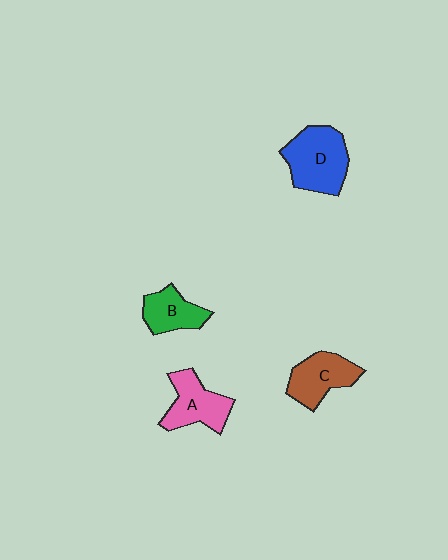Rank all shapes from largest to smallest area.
From largest to smallest: D (blue), A (pink), C (brown), B (green).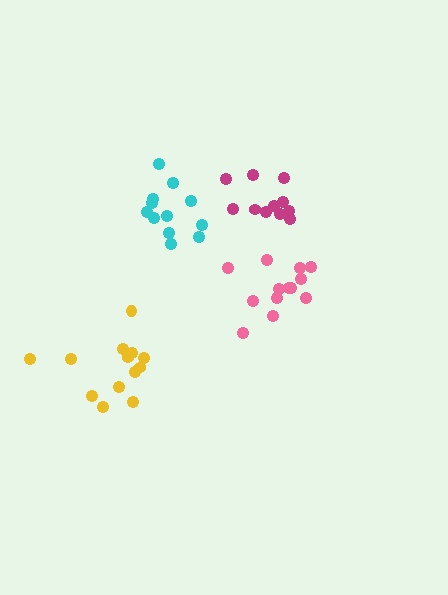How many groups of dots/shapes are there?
There are 4 groups.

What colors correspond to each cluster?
The clusters are colored: yellow, pink, cyan, magenta.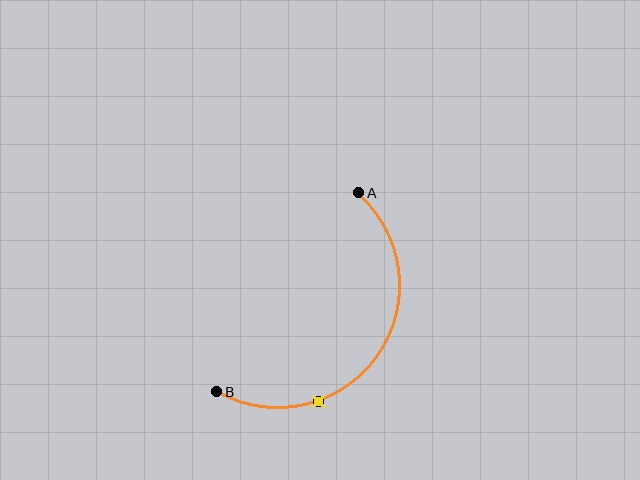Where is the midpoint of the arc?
The arc midpoint is the point on the curve farthest from the straight line joining A and B. It sits below and to the right of that line.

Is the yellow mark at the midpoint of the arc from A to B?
No. The yellow mark lies on the arc but is closer to endpoint B. The arc midpoint would be at the point on the curve equidistant along the arc from both A and B.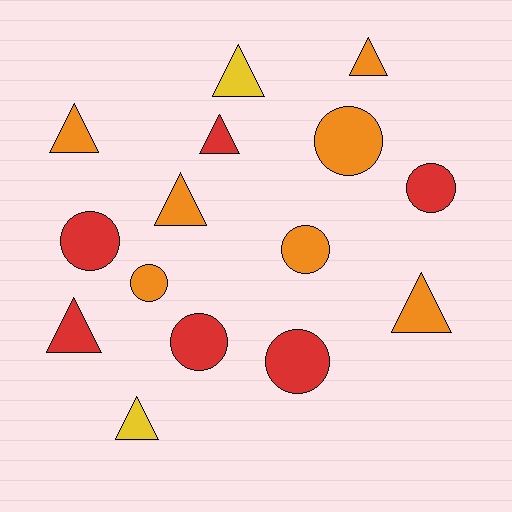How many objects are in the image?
There are 15 objects.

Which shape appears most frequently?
Triangle, with 8 objects.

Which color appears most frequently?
Orange, with 7 objects.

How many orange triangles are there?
There are 4 orange triangles.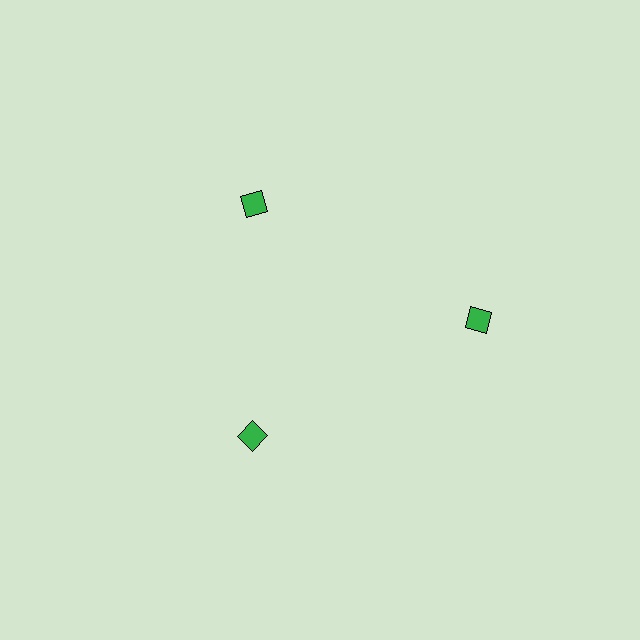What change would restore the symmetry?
The symmetry would be restored by moving it inward, back onto the ring so that all 3 squares sit at equal angles and equal distance from the center.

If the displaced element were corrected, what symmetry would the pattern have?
It would have 3-fold rotational symmetry — the pattern would map onto itself every 120 degrees.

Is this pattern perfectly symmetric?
No. The 3 green squares are arranged in a ring, but one element near the 3 o'clock position is pushed outward from the center, breaking the 3-fold rotational symmetry.